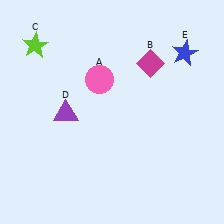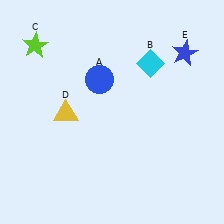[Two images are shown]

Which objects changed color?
A changed from pink to blue. B changed from magenta to cyan. D changed from purple to yellow.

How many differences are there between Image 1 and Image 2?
There are 3 differences between the two images.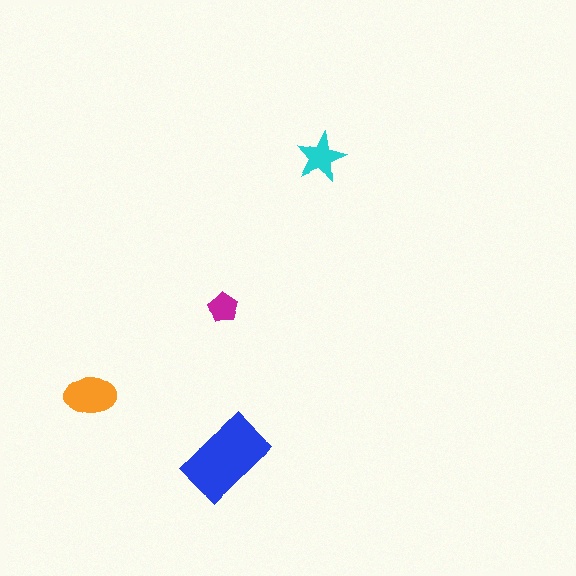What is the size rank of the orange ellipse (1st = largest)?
2nd.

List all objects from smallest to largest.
The magenta pentagon, the cyan star, the orange ellipse, the blue rectangle.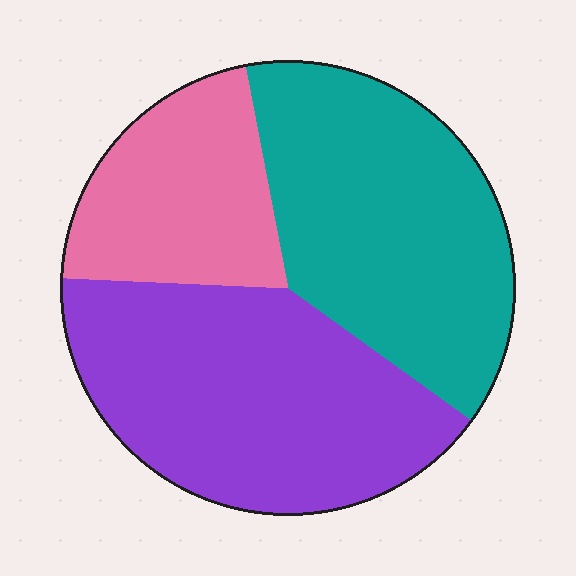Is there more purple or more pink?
Purple.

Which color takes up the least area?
Pink, at roughly 20%.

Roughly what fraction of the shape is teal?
Teal covers roughly 40% of the shape.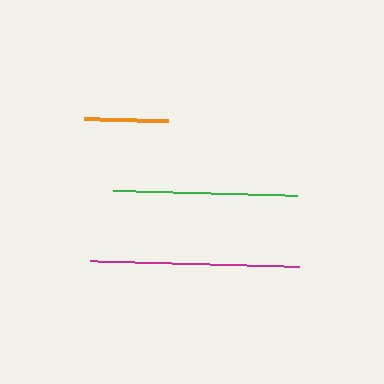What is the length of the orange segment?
The orange segment is approximately 85 pixels long.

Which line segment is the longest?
The magenta line is the longest at approximately 209 pixels.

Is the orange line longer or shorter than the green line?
The green line is longer than the orange line.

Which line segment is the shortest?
The orange line is the shortest at approximately 85 pixels.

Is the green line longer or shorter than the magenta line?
The magenta line is longer than the green line.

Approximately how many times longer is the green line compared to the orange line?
The green line is approximately 2.2 times the length of the orange line.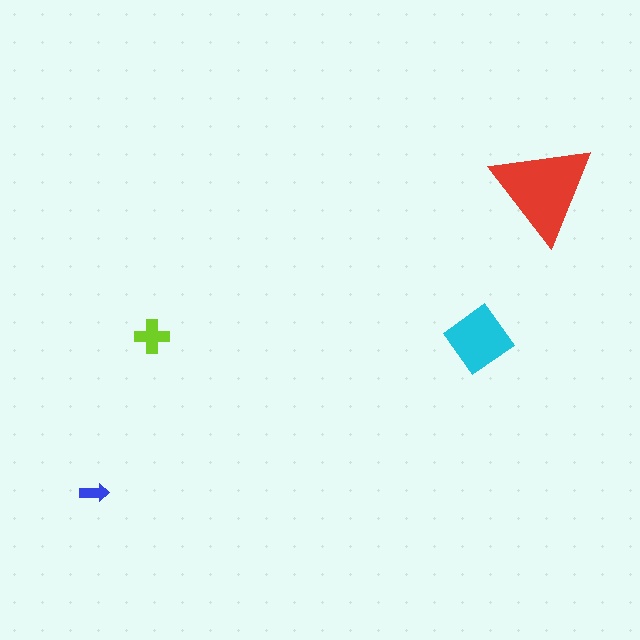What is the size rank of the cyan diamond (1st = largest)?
2nd.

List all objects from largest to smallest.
The red triangle, the cyan diamond, the lime cross, the blue arrow.